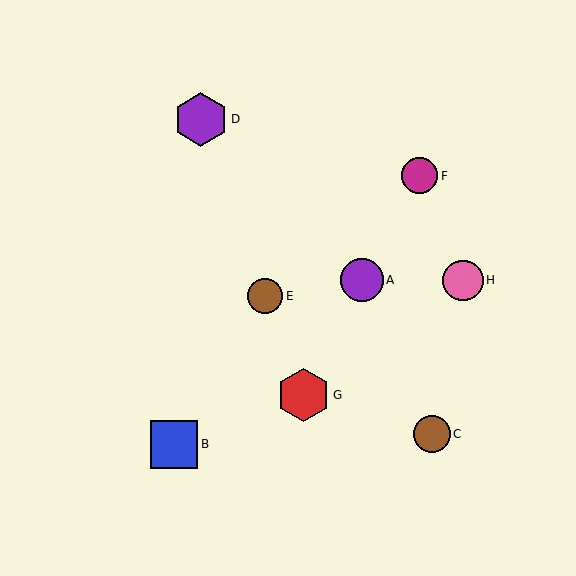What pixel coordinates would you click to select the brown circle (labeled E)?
Click at (265, 296) to select the brown circle E.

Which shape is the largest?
The purple hexagon (labeled D) is the largest.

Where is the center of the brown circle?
The center of the brown circle is at (265, 296).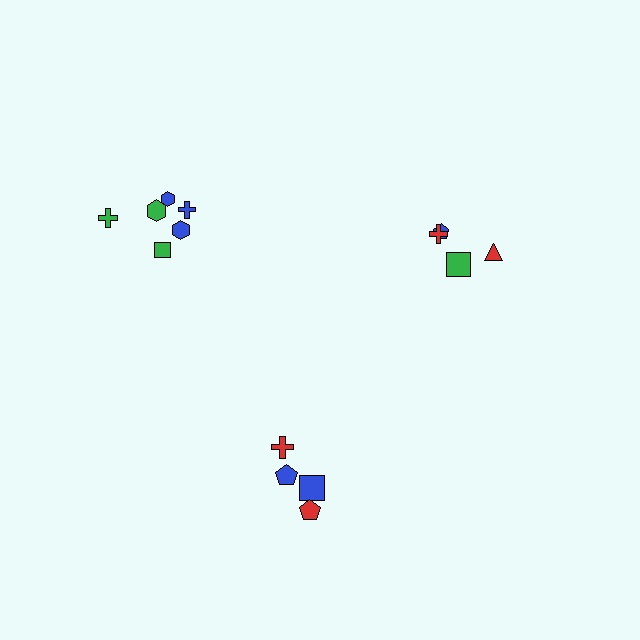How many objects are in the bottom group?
There are 4 objects.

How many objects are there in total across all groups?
There are 14 objects.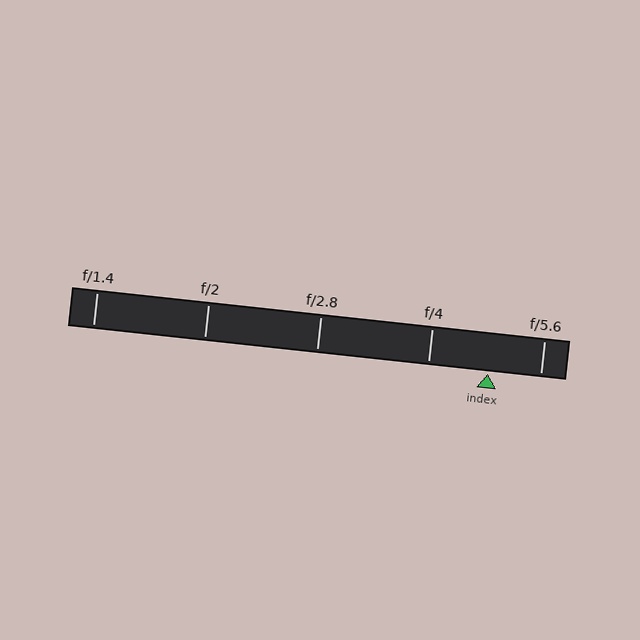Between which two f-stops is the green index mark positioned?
The index mark is between f/4 and f/5.6.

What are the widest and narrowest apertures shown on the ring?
The widest aperture shown is f/1.4 and the narrowest is f/5.6.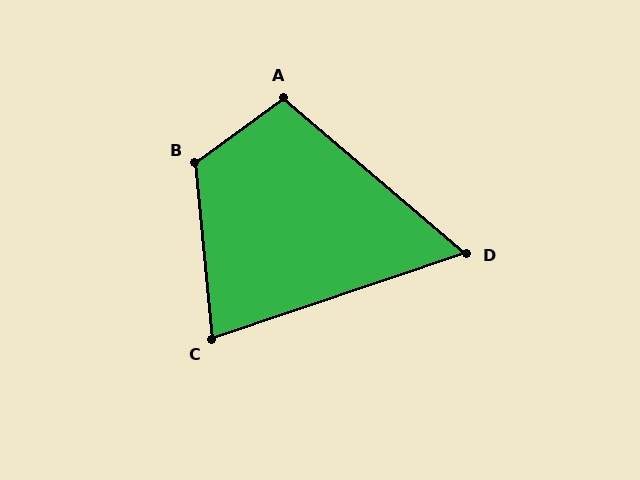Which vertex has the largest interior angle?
B, at approximately 121 degrees.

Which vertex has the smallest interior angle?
D, at approximately 59 degrees.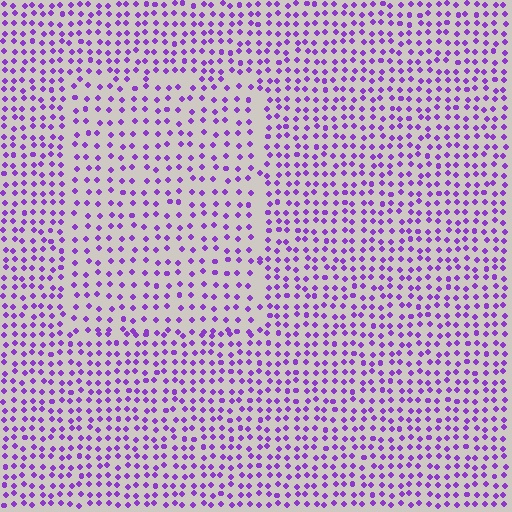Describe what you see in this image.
The image contains small purple elements arranged at two different densities. A rectangle-shaped region is visible where the elements are less densely packed than the surrounding area.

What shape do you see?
I see a rectangle.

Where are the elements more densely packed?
The elements are more densely packed outside the rectangle boundary.